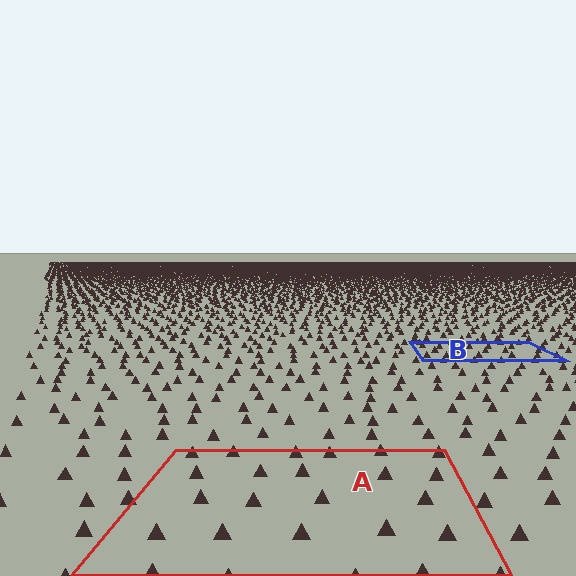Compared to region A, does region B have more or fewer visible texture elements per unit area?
Region B has more texture elements per unit area — they are packed more densely because it is farther away.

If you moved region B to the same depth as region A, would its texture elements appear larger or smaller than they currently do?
They would appear larger. At a closer depth, the same texture elements are projected at a bigger on-screen size.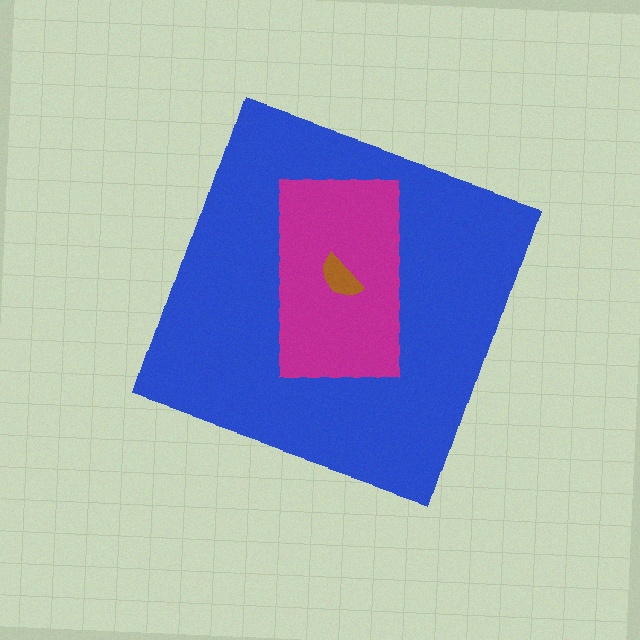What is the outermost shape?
The blue diamond.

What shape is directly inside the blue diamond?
The magenta rectangle.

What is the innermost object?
The brown semicircle.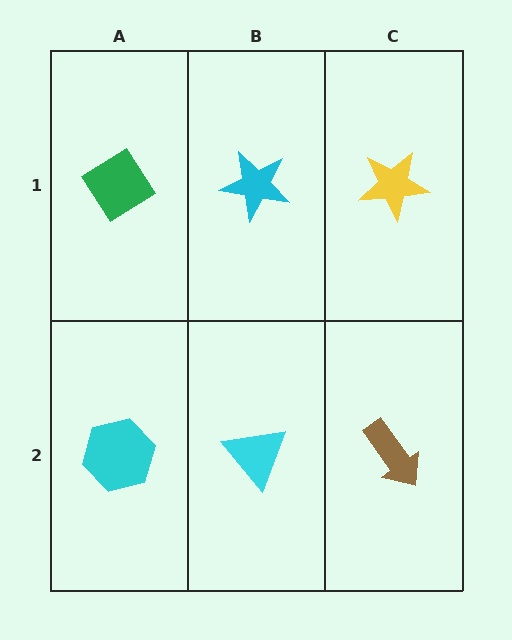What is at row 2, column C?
A brown arrow.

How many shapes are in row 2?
3 shapes.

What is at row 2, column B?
A cyan triangle.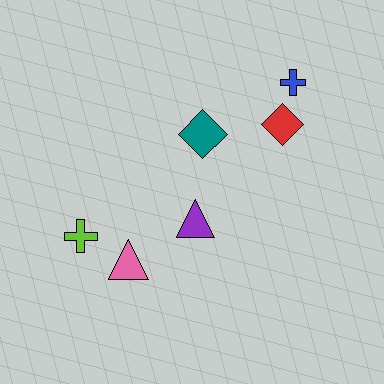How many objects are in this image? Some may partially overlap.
There are 6 objects.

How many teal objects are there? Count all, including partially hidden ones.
There is 1 teal object.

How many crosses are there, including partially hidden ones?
There are 2 crosses.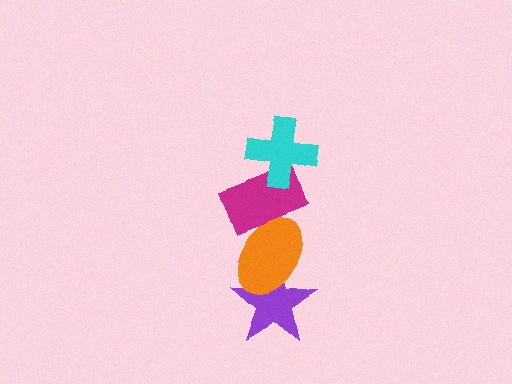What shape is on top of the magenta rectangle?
The cyan cross is on top of the magenta rectangle.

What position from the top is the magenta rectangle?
The magenta rectangle is 2nd from the top.